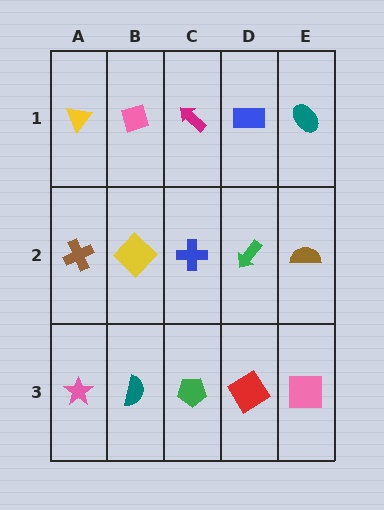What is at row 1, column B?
A pink diamond.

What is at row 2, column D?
A green arrow.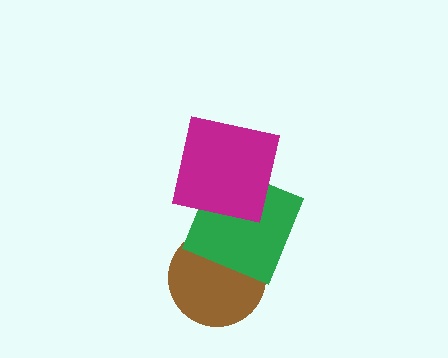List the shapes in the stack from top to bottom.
From top to bottom: the magenta square, the green square, the brown circle.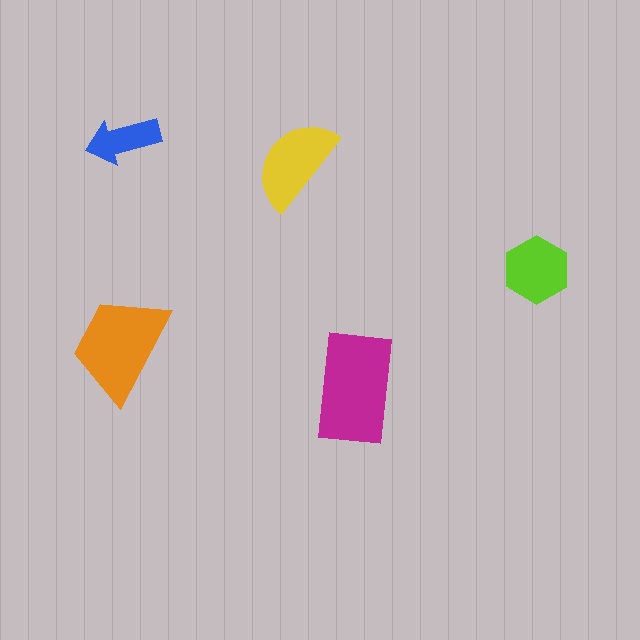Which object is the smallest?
The blue arrow.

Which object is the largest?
The magenta rectangle.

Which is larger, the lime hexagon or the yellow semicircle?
The yellow semicircle.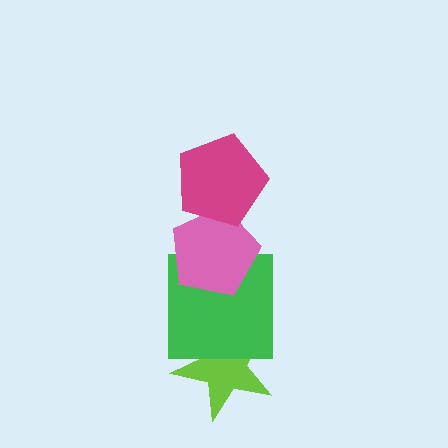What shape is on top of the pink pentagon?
The magenta pentagon is on top of the pink pentagon.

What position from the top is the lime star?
The lime star is 4th from the top.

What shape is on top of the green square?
The pink pentagon is on top of the green square.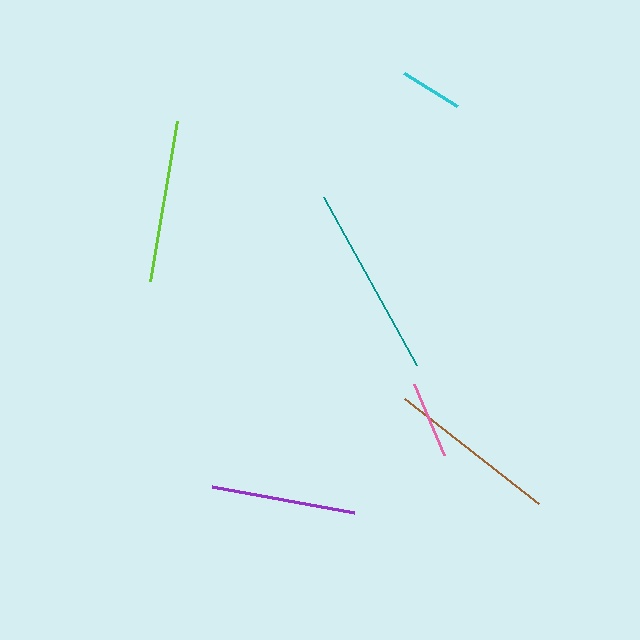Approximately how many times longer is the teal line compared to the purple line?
The teal line is approximately 1.3 times the length of the purple line.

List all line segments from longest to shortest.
From longest to shortest: teal, brown, lime, purple, pink, cyan.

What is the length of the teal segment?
The teal segment is approximately 192 pixels long.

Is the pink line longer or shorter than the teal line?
The teal line is longer than the pink line.